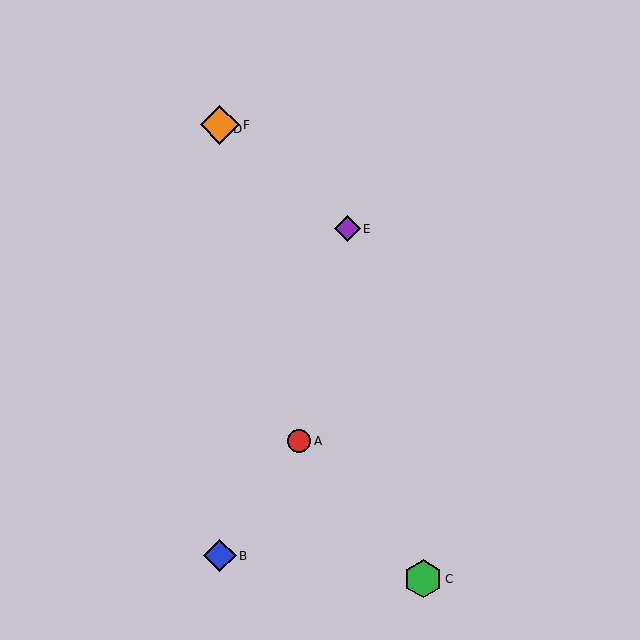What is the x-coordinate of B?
Object B is at x≈220.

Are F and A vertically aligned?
No, F is at x≈220 and A is at x≈299.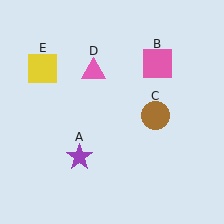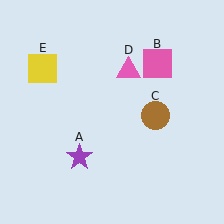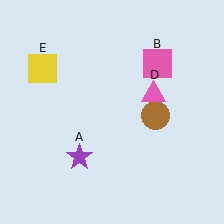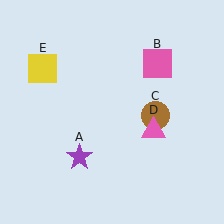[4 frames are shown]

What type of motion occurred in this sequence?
The pink triangle (object D) rotated clockwise around the center of the scene.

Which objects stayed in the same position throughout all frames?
Purple star (object A) and pink square (object B) and brown circle (object C) and yellow square (object E) remained stationary.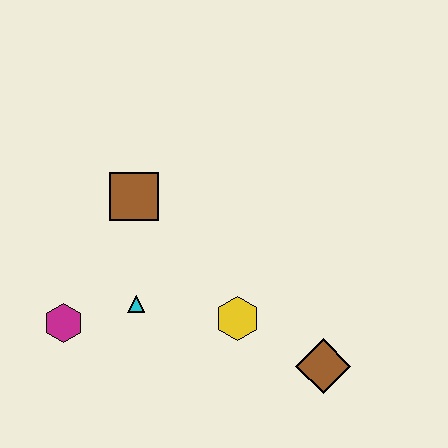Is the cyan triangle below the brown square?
Yes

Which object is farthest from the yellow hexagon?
The magenta hexagon is farthest from the yellow hexagon.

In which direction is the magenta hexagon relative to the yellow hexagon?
The magenta hexagon is to the left of the yellow hexagon.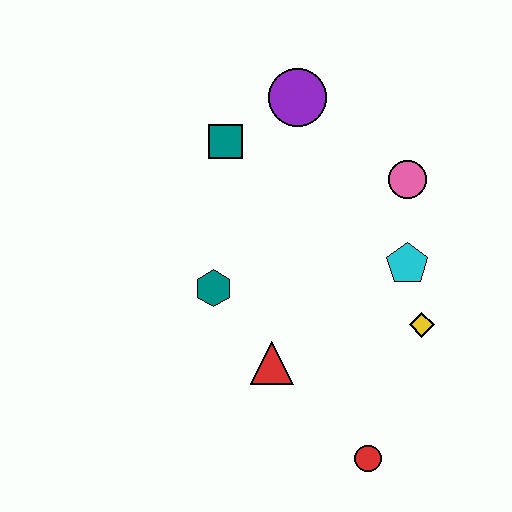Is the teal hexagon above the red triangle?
Yes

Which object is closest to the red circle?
The red triangle is closest to the red circle.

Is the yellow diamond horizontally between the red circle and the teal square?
No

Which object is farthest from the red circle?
The purple circle is farthest from the red circle.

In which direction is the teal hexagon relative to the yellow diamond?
The teal hexagon is to the left of the yellow diamond.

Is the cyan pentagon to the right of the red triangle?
Yes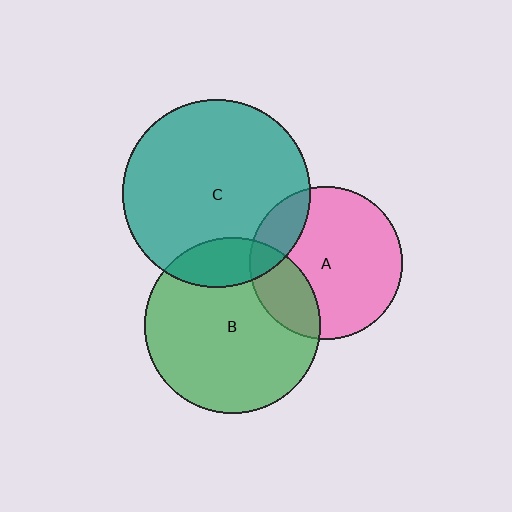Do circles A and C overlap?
Yes.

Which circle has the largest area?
Circle C (teal).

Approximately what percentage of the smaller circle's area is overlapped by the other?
Approximately 15%.